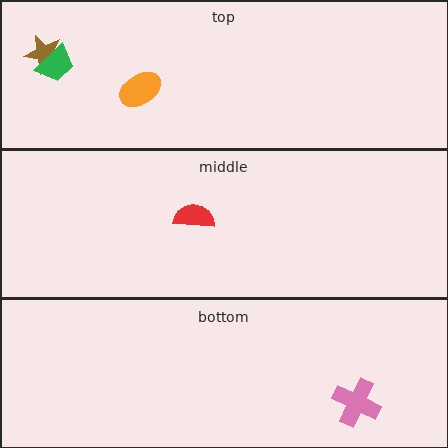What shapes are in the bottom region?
The pink cross.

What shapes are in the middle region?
The red semicircle.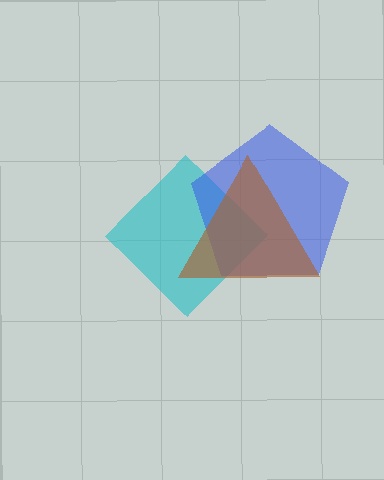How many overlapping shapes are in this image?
There are 3 overlapping shapes in the image.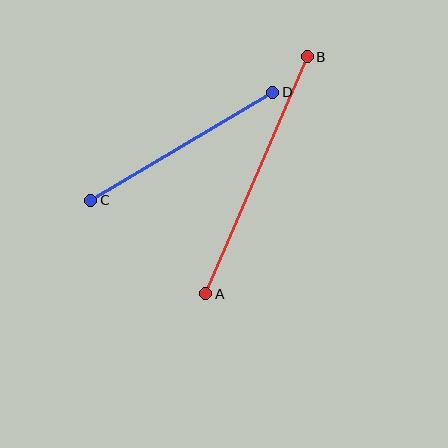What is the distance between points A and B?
The distance is approximately 258 pixels.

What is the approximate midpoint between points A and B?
The midpoint is at approximately (257, 175) pixels.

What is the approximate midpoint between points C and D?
The midpoint is at approximately (182, 146) pixels.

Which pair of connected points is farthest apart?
Points A and B are farthest apart.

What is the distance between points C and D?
The distance is approximately 211 pixels.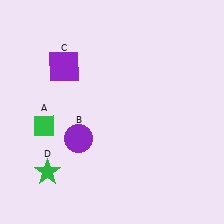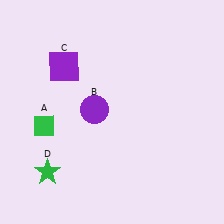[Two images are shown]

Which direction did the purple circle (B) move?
The purple circle (B) moved up.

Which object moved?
The purple circle (B) moved up.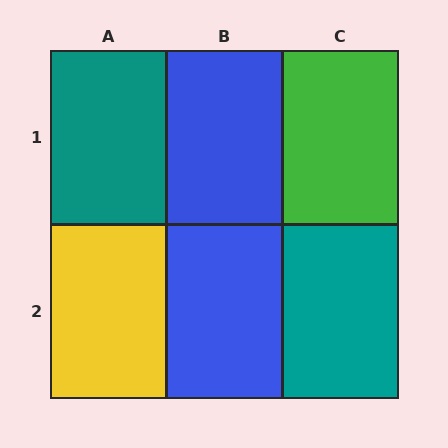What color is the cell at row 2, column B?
Blue.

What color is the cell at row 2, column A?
Yellow.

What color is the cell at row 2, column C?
Teal.